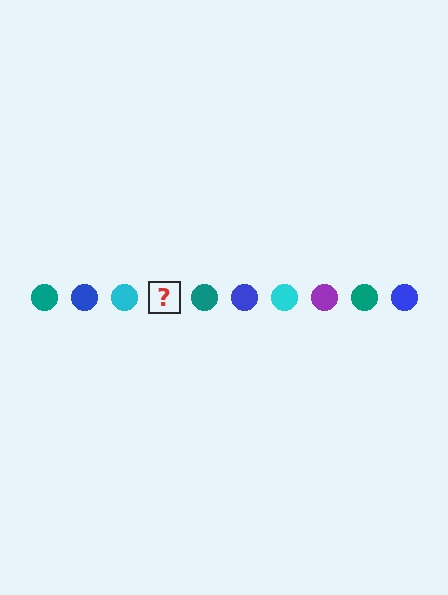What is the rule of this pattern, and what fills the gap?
The rule is that the pattern cycles through teal, blue, cyan, purple circles. The gap should be filled with a purple circle.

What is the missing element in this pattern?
The missing element is a purple circle.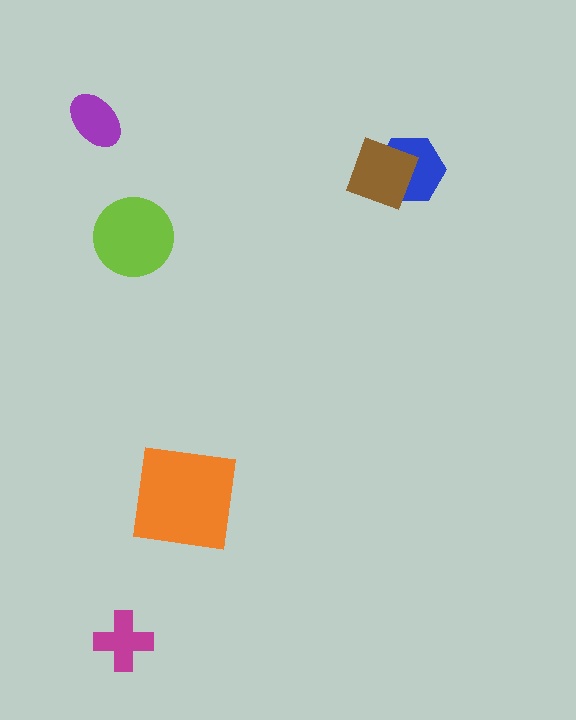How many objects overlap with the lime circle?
0 objects overlap with the lime circle.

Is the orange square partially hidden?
No, no other shape covers it.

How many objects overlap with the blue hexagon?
1 object overlaps with the blue hexagon.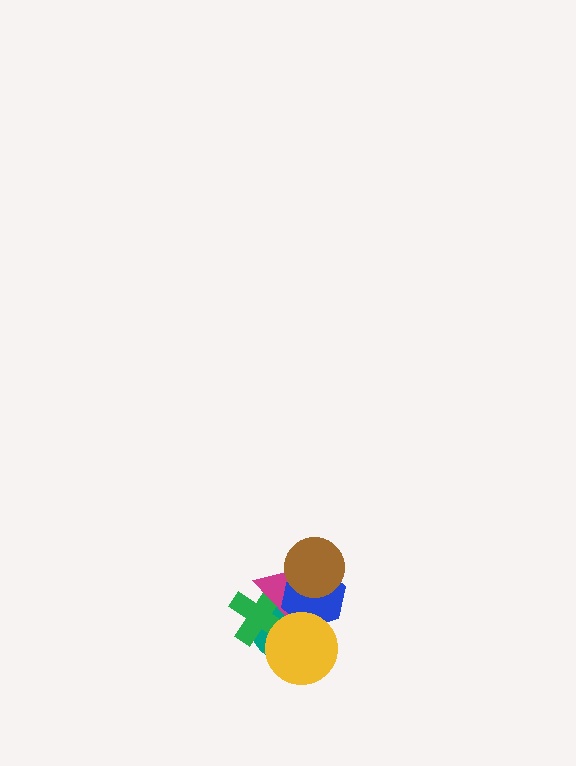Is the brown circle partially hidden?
No, no other shape covers it.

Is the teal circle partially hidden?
Yes, it is partially covered by another shape.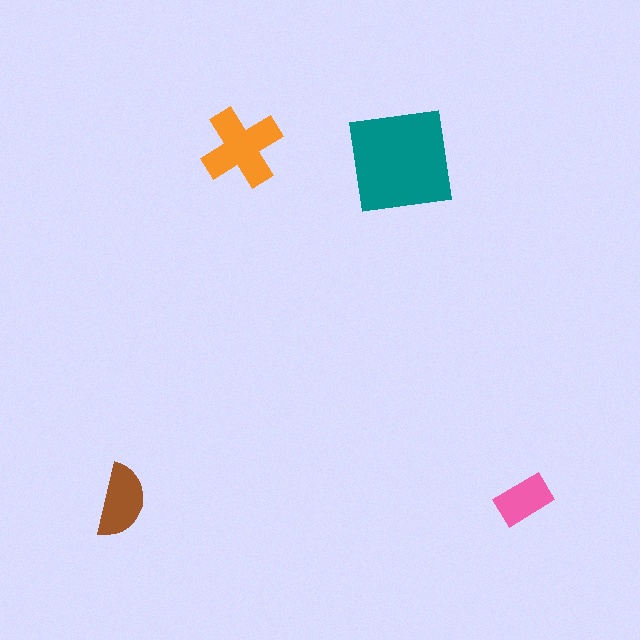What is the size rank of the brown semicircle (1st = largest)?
3rd.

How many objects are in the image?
There are 4 objects in the image.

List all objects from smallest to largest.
The pink rectangle, the brown semicircle, the orange cross, the teal square.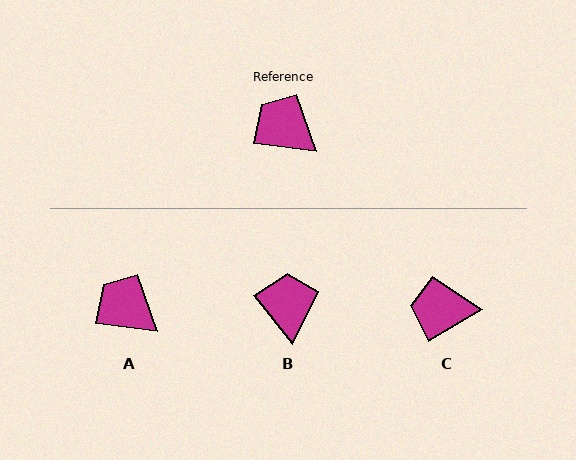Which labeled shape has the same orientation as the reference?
A.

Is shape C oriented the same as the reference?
No, it is off by about 37 degrees.